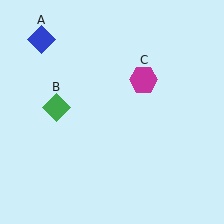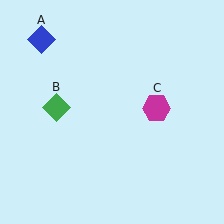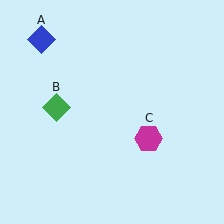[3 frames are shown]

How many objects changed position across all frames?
1 object changed position: magenta hexagon (object C).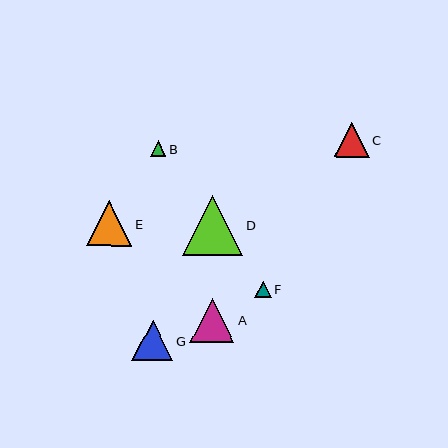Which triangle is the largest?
Triangle D is the largest with a size of approximately 60 pixels.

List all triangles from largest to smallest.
From largest to smallest: D, E, A, G, C, F, B.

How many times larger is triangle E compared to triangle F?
Triangle E is approximately 2.7 times the size of triangle F.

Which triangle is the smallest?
Triangle B is the smallest with a size of approximately 16 pixels.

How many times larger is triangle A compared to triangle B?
Triangle A is approximately 2.8 times the size of triangle B.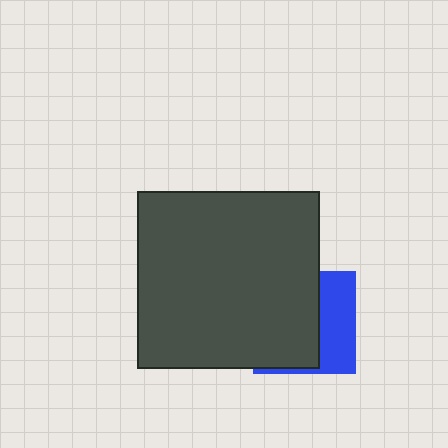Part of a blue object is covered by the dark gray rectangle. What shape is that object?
It is a square.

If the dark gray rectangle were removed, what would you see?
You would see the complete blue square.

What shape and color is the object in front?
The object in front is a dark gray rectangle.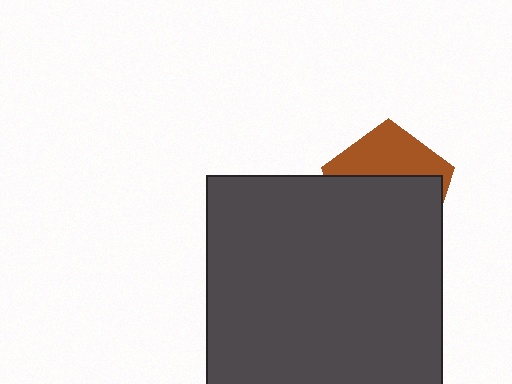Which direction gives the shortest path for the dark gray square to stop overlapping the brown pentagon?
Moving down gives the shortest separation.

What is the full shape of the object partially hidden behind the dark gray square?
The partially hidden object is a brown pentagon.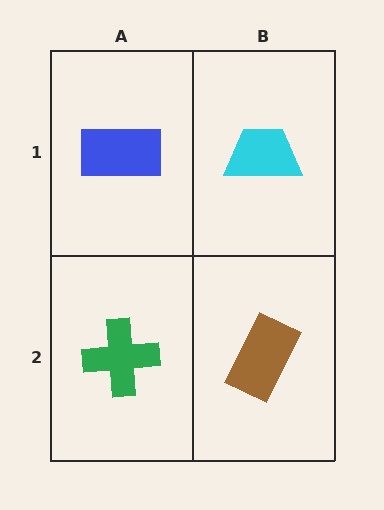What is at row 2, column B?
A brown rectangle.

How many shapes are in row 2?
2 shapes.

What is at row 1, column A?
A blue rectangle.